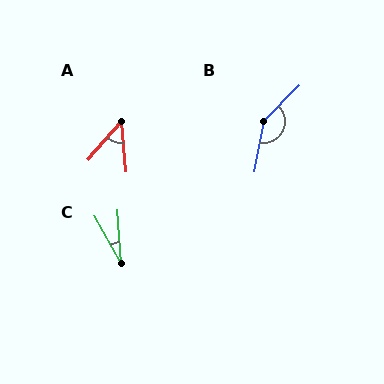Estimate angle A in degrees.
Approximately 46 degrees.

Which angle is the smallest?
C, at approximately 26 degrees.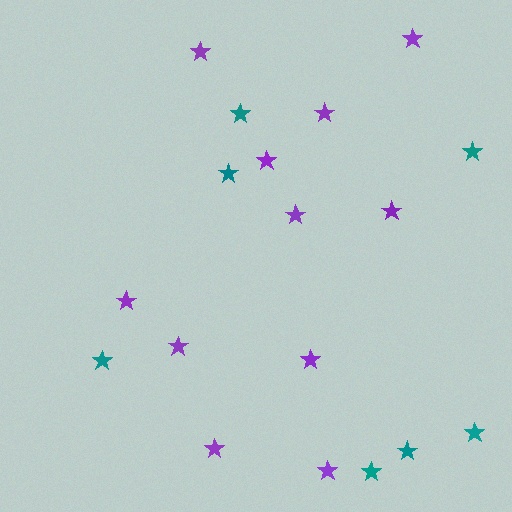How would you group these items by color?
There are 2 groups: one group of purple stars (11) and one group of teal stars (7).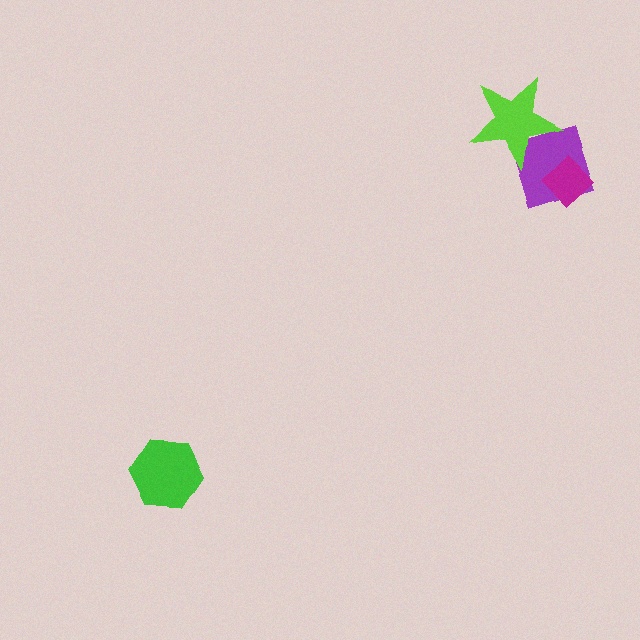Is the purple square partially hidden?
Yes, it is partially covered by another shape.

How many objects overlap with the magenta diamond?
1 object overlaps with the magenta diamond.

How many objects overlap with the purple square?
2 objects overlap with the purple square.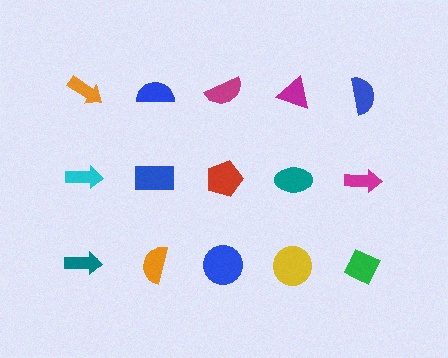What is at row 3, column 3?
A blue circle.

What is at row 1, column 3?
A magenta semicircle.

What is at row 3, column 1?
A teal arrow.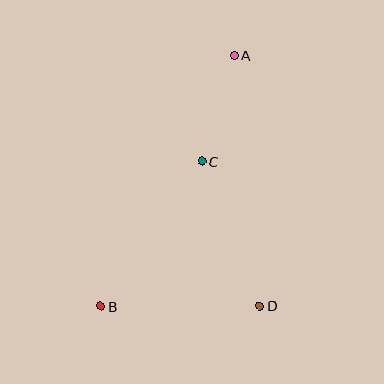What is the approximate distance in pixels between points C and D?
The distance between C and D is approximately 156 pixels.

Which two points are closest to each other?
Points A and C are closest to each other.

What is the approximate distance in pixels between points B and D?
The distance between B and D is approximately 160 pixels.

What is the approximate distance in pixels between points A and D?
The distance between A and D is approximately 252 pixels.